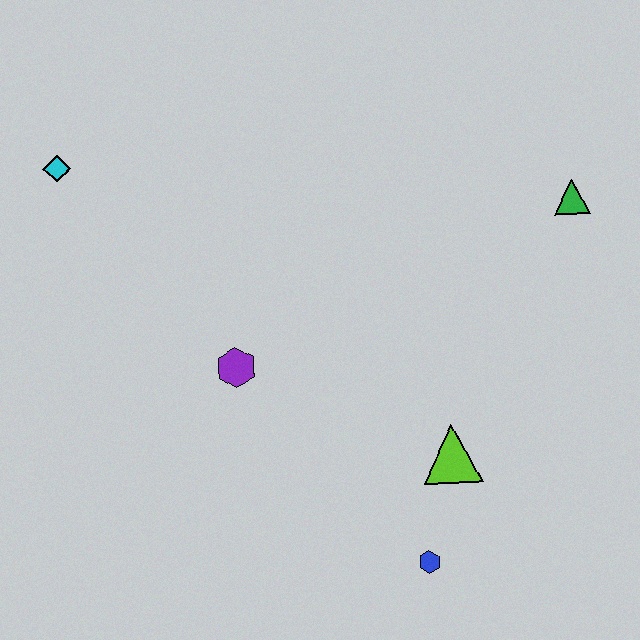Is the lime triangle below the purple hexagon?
Yes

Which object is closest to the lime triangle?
The blue hexagon is closest to the lime triangle.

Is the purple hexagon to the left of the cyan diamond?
No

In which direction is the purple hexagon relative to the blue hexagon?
The purple hexagon is above the blue hexagon.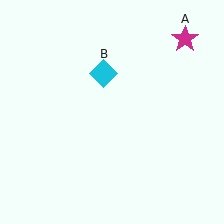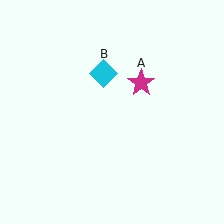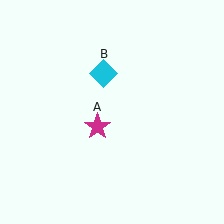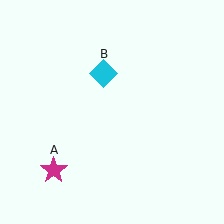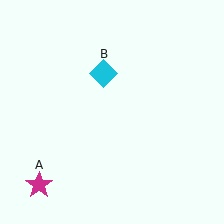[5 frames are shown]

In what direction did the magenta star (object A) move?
The magenta star (object A) moved down and to the left.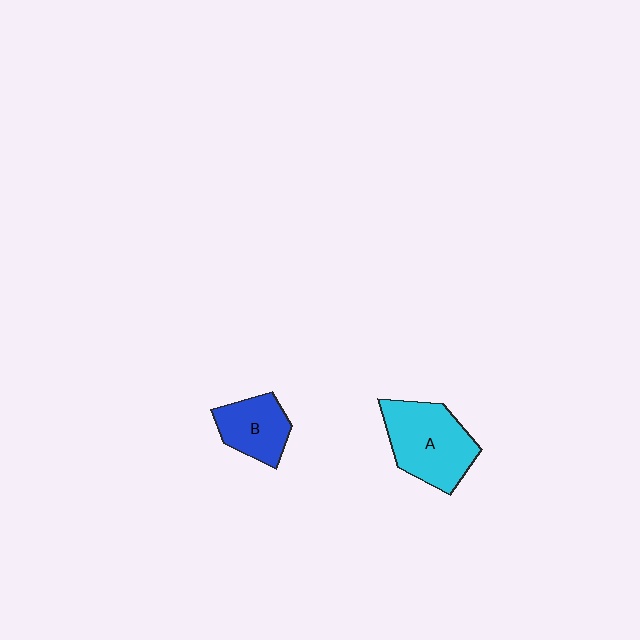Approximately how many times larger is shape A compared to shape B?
Approximately 1.6 times.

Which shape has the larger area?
Shape A (cyan).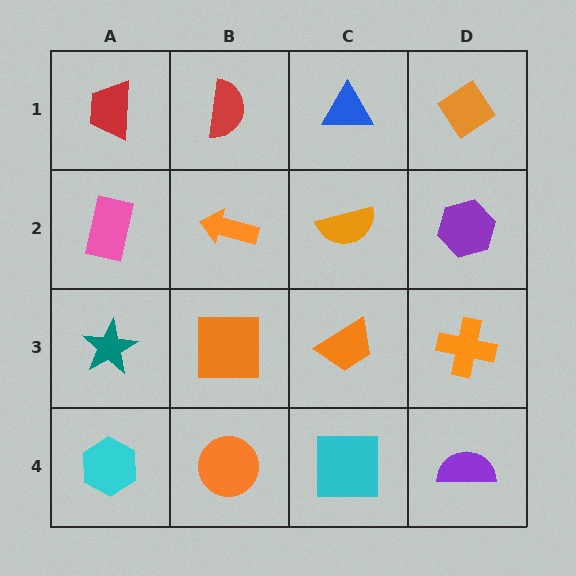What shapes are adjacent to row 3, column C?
An orange semicircle (row 2, column C), a cyan square (row 4, column C), an orange square (row 3, column B), an orange cross (row 3, column D).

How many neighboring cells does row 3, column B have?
4.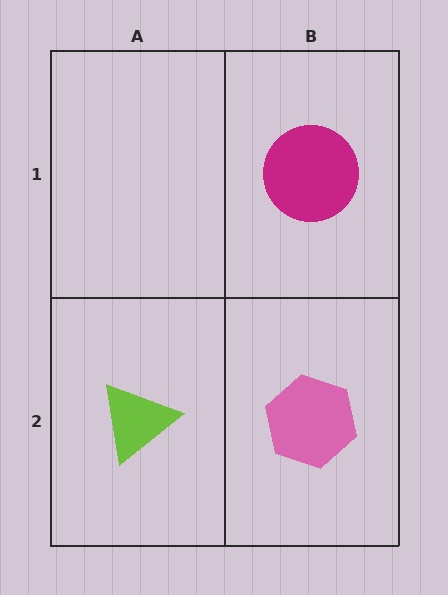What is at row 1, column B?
A magenta circle.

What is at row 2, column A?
A lime triangle.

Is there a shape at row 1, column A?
No, that cell is empty.